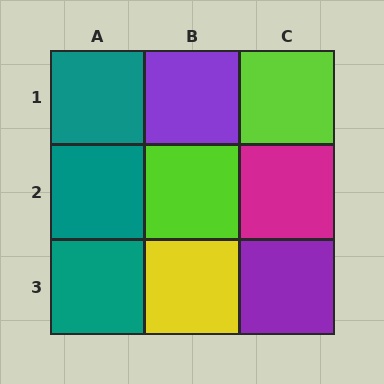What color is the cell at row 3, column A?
Teal.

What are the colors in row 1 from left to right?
Teal, purple, lime.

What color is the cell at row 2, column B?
Lime.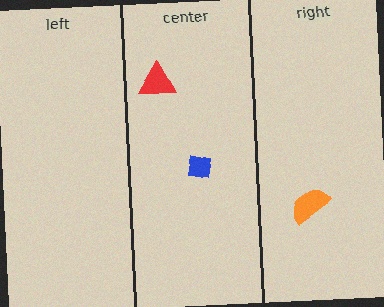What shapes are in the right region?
The orange semicircle.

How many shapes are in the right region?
1.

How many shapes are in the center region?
2.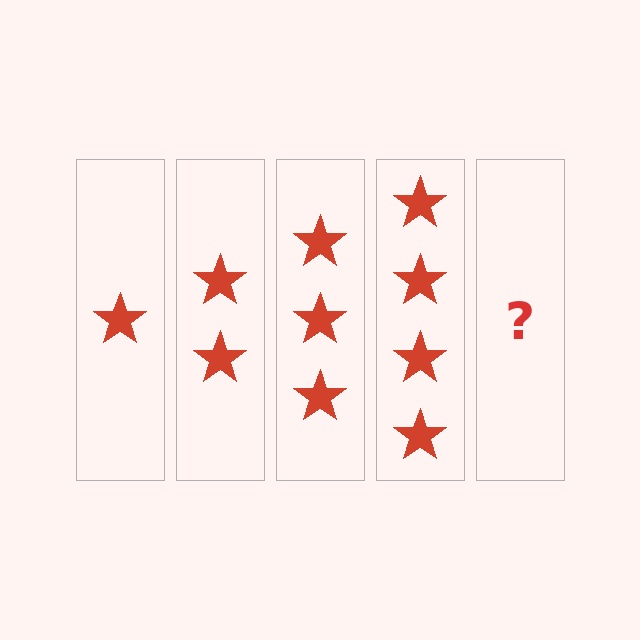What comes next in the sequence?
The next element should be 5 stars.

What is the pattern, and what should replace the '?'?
The pattern is that each step adds one more star. The '?' should be 5 stars.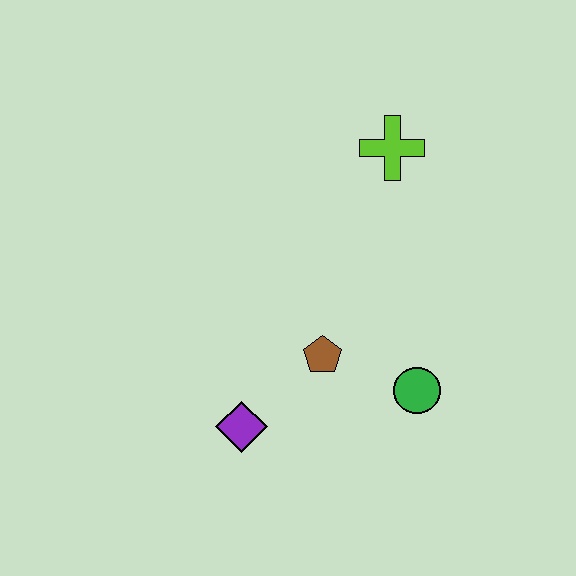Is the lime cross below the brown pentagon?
No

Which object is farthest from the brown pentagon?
The lime cross is farthest from the brown pentagon.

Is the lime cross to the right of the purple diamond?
Yes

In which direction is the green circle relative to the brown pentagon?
The green circle is to the right of the brown pentagon.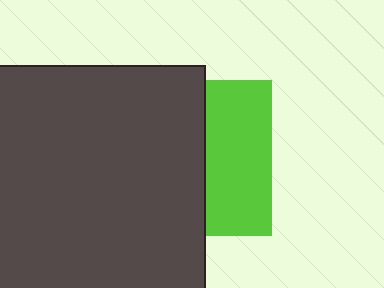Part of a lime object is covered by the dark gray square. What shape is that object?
It is a square.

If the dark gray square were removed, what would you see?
You would see the complete lime square.